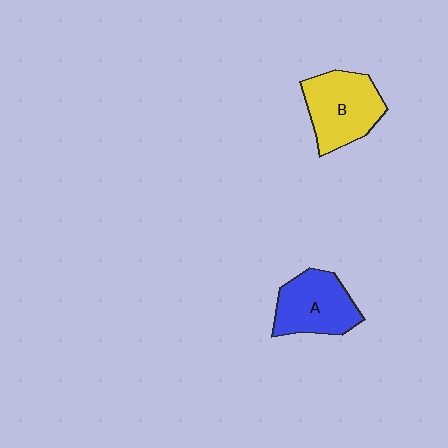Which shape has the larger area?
Shape B (yellow).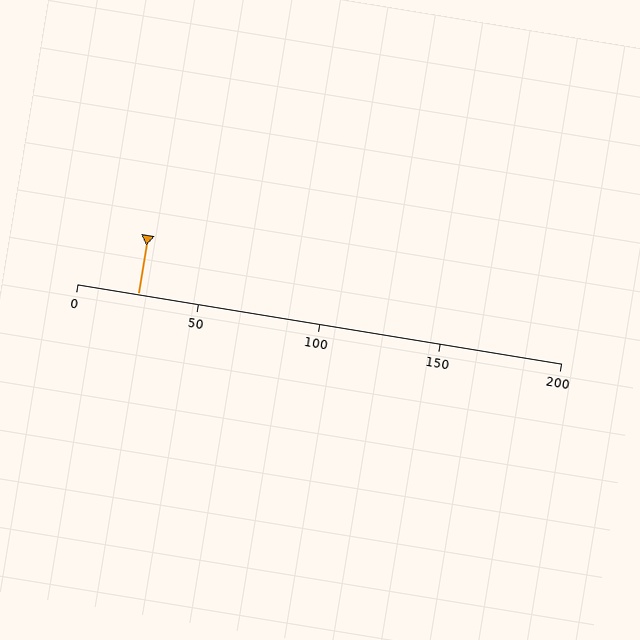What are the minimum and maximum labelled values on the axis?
The axis runs from 0 to 200.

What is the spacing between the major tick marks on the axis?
The major ticks are spaced 50 apart.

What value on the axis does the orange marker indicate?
The marker indicates approximately 25.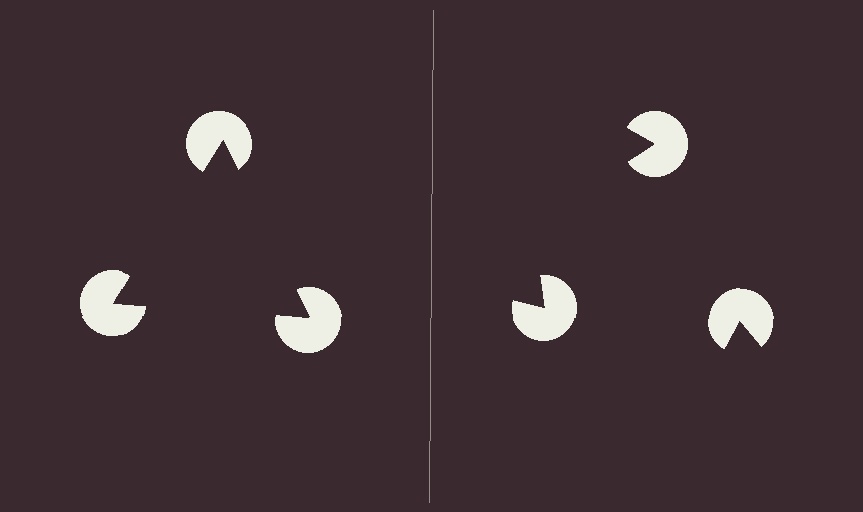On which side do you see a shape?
An illusory triangle appears on the left side. On the right side the wedge cuts are rotated, so no coherent shape forms.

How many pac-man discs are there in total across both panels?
6 — 3 on each side.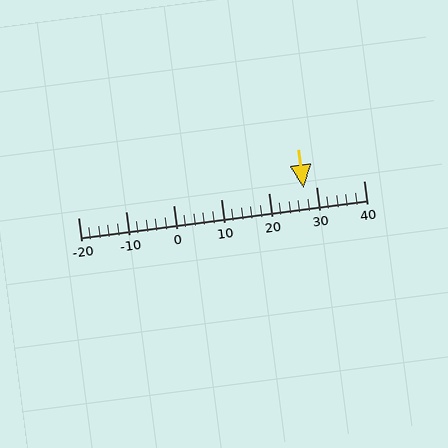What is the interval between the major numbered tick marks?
The major tick marks are spaced 10 units apart.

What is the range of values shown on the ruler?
The ruler shows values from -20 to 40.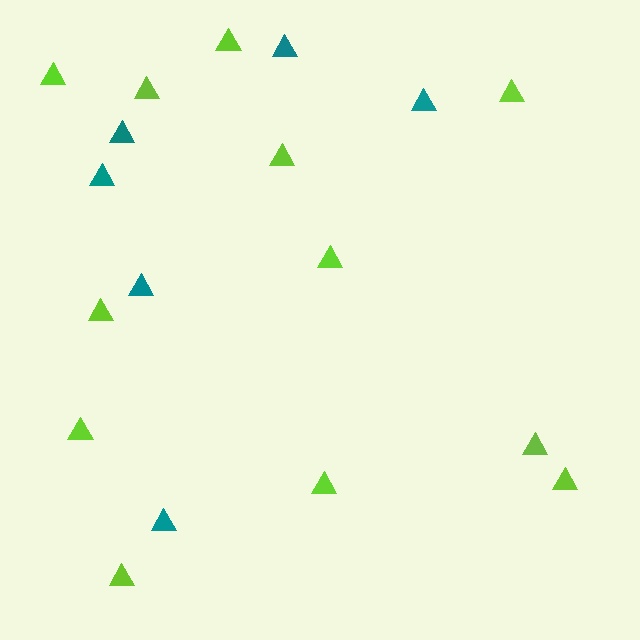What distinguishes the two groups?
There are 2 groups: one group of lime triangles (12) and one group of teal triangles (6).